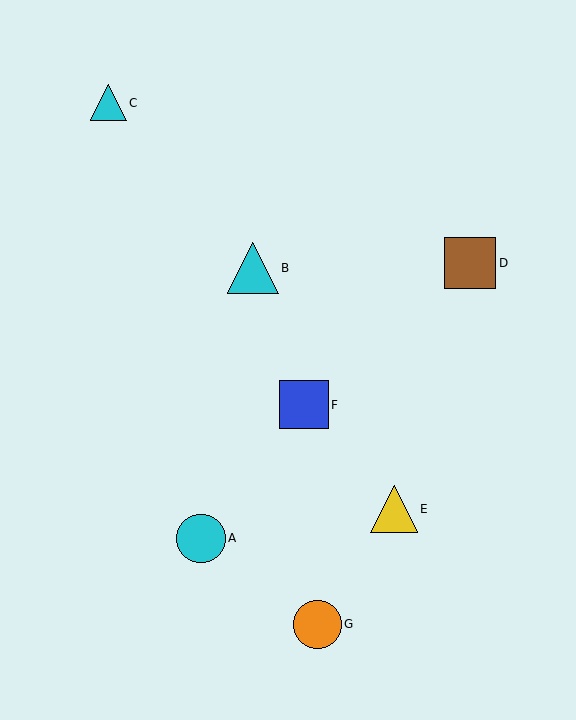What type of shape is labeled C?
Shape C is a cyan triangle.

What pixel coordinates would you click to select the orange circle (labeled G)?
Click at (317, 624) to select the orange circle G.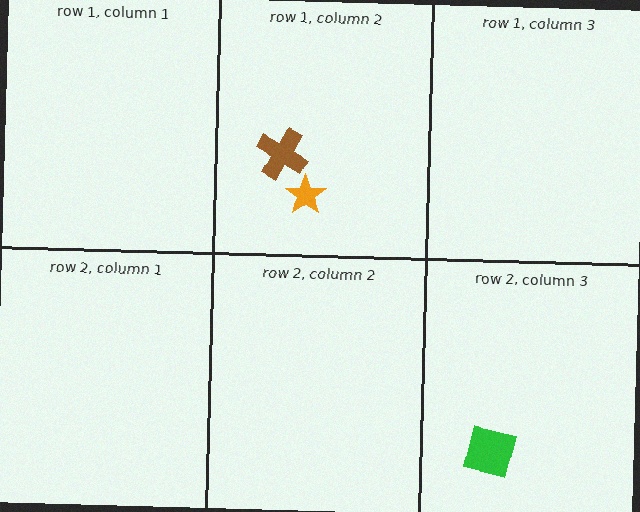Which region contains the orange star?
The row 1, column 2 region.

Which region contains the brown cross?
The row 1, column 2 region.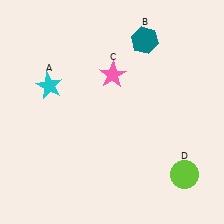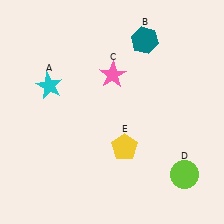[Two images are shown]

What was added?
A yellow pentagon (E) was added in Image 2.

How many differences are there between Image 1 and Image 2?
There is 1 difference between the two images.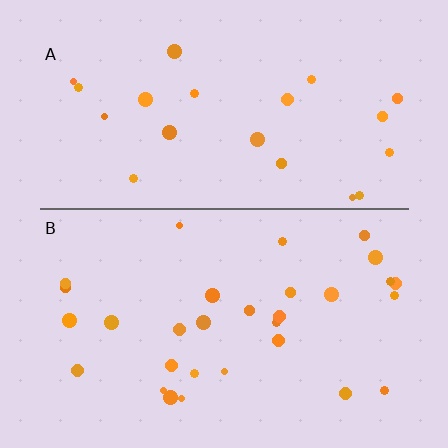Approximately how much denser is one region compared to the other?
Approximately 1.4× — region B over region A.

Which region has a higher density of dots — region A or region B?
B (the bottom).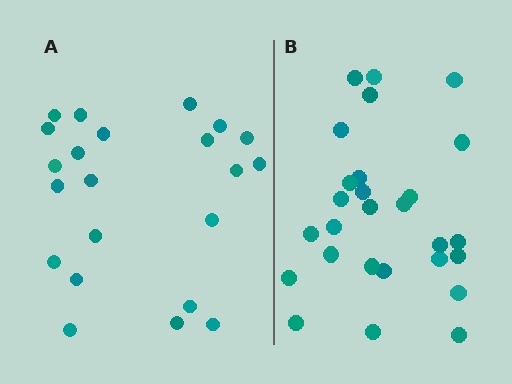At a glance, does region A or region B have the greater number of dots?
Region B (the right region) has more dots.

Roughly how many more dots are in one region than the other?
Region B has about 5 more dots than region A.